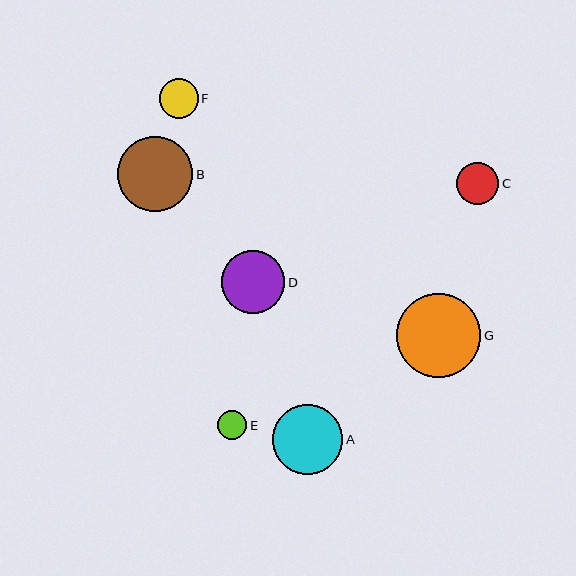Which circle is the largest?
Circle G is the largest with a size of approximately 84 pixels.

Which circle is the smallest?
Circle E is the smallest with a size of approximately 29 pixels.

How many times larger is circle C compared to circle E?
Circle C is approximately 1.5 times the size of circle E.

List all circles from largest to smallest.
From largest to smallest: G, B, A, D, C, F, E.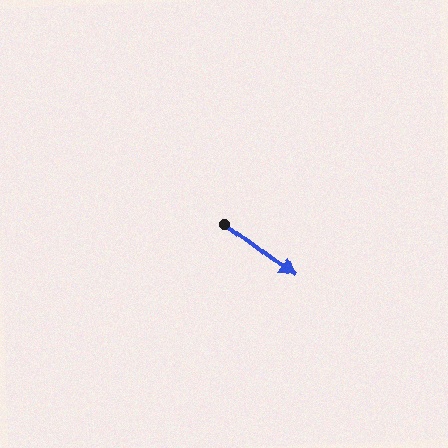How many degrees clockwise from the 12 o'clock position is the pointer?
Approximately 127 degrees.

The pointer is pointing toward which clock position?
Roughly 4 o'clock.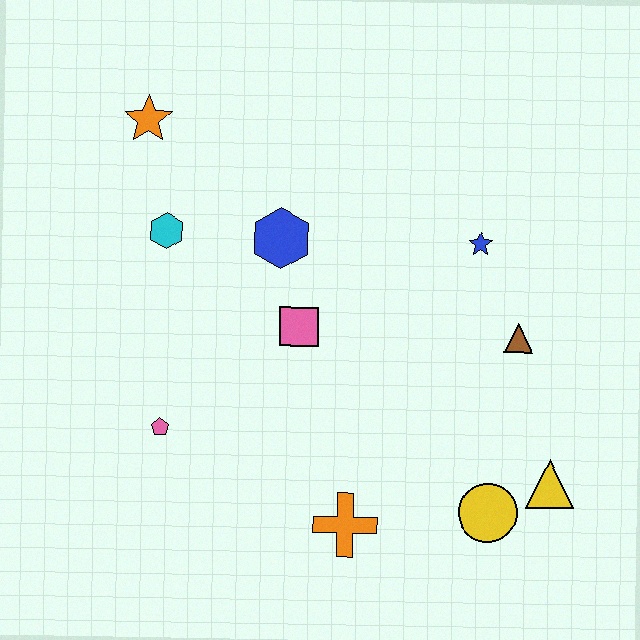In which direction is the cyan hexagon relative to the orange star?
The cyan hexagon is below the orange star.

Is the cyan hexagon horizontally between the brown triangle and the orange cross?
No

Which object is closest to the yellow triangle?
The yellow circle is closest to the yellow triangle.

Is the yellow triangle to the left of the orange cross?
No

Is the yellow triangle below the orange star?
Yes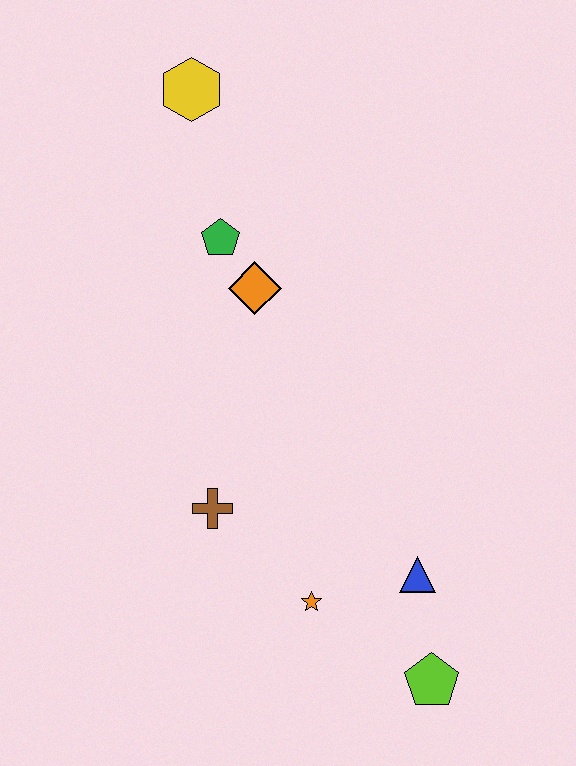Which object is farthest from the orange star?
The yellow hexagon is farthest from the orange star.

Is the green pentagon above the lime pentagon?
Yes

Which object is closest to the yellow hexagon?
The green pentagon is closest to the yellow hexagon.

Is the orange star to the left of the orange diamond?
No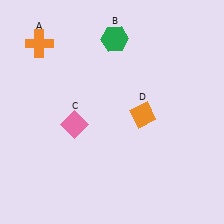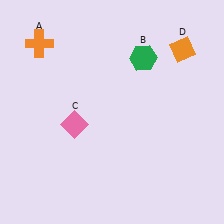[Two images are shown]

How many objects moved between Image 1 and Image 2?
2 objects moved between the two images.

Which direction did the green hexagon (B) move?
The green hexagon (B) moved right.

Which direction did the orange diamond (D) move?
The orange diamond (D) moved up.